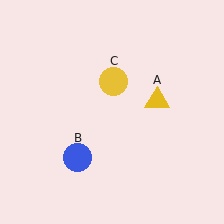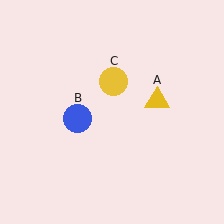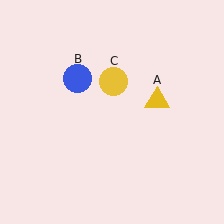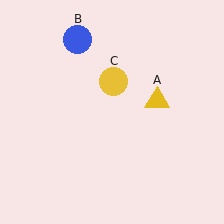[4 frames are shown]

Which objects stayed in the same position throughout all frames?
Yellow triangle (object A) and yellow circle (object C) remained stationary.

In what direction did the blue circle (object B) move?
The blue circle (object B) moved up.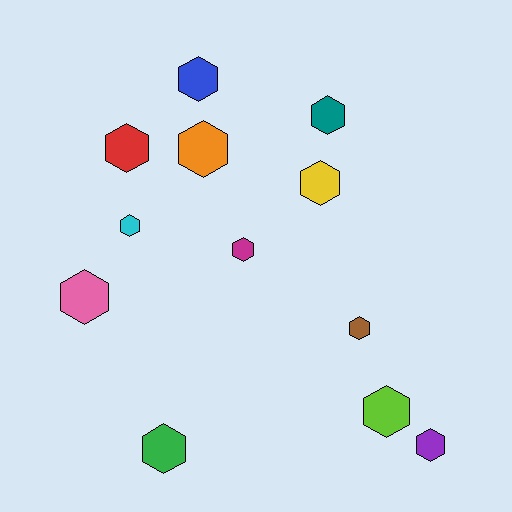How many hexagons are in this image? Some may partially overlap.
There are 12 hexagons.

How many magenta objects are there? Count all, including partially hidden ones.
There is 1 magenta object.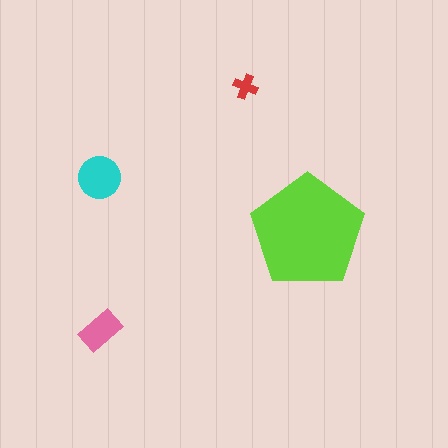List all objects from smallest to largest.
The red cross, the pink rectangle, the cyan circle, the lime pentagon.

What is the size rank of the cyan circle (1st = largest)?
2nd.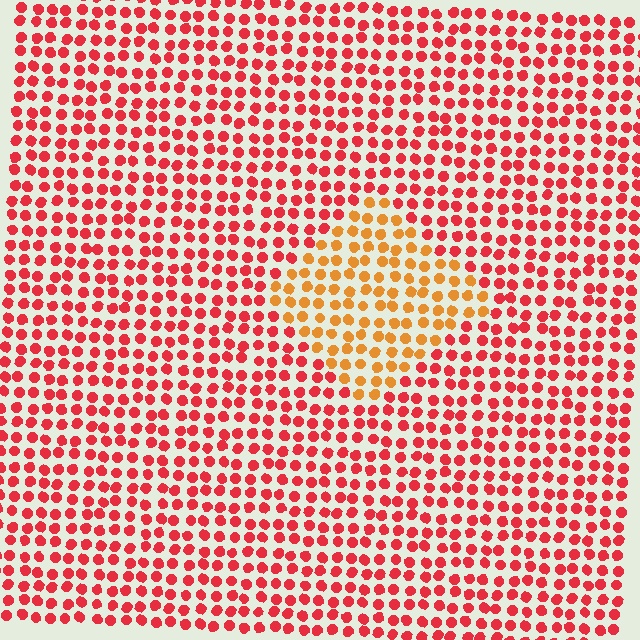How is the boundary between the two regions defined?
The boundary is defined purely by a slight shift in hue (about 38 degrees). Spacing, size, and orientation are identical on both sides.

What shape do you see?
I see a diamond.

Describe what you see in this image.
The image is filled with small red elements in a uniform arrangement. A diamond-shaped region is visible where the elements are tinted to a slightly different hue, forming a subtle color boundary.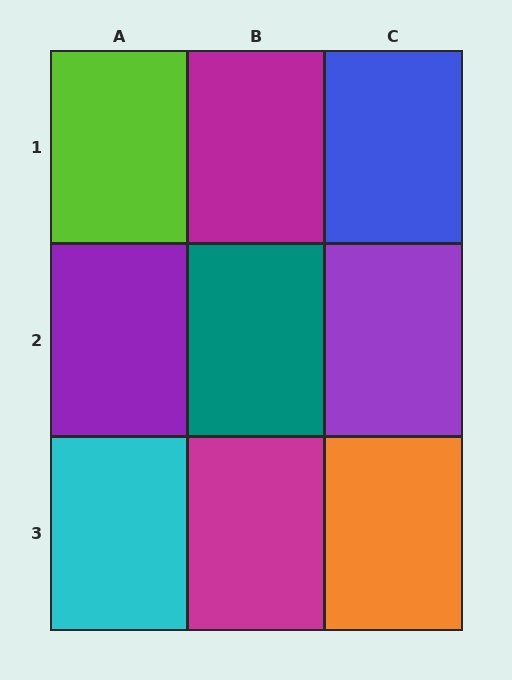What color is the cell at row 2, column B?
Teal.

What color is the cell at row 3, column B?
Magenta.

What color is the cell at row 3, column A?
Cyan.